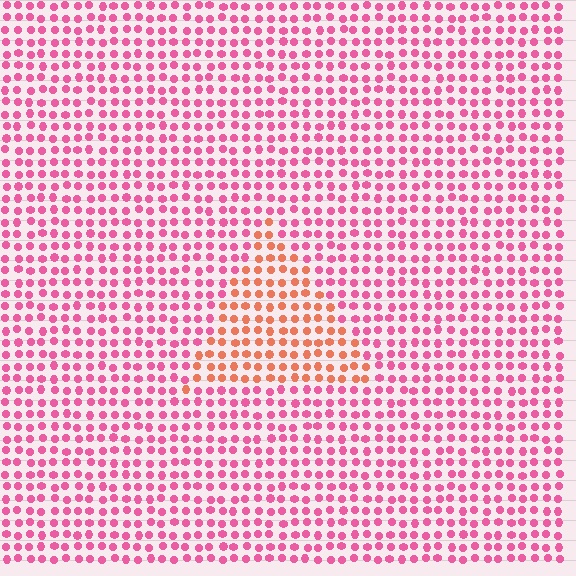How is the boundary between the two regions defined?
The boundary is defined purely by a slight shift in hue (about 41 degrees). Spacing, size, and orientation are identical on both sides.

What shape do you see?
I see a triangle.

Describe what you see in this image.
The image is filled with small pink elements in a uniform arrangement. A triangle-shaped region is visible where the elements are tinted to a slightly different hue, forming a subtle color boundary.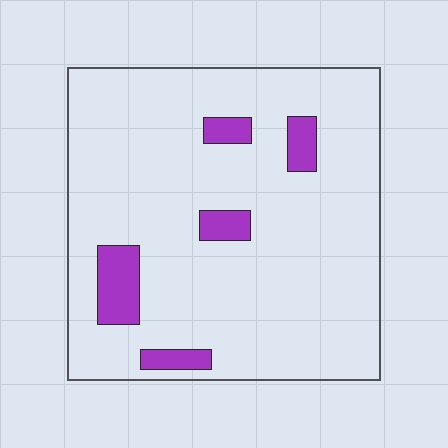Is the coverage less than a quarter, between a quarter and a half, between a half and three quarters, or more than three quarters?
Less than a quarter.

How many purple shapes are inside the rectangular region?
5.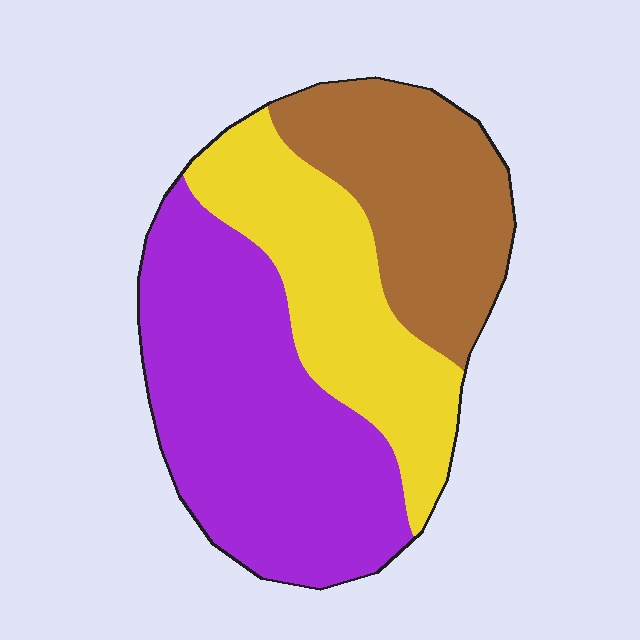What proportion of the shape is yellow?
Yellow takes up about one quarter (1/4) of the shape.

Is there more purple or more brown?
Purple.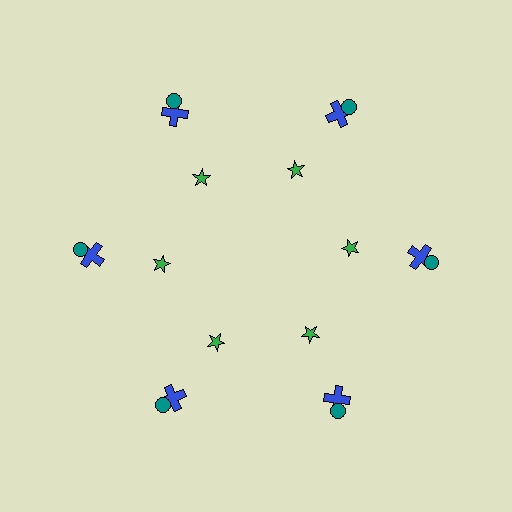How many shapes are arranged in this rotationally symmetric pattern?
There are 18 shapes, arranged in 6 groups of 3.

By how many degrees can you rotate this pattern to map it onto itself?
The pattern maps onto itself every 60 degrees of rotation.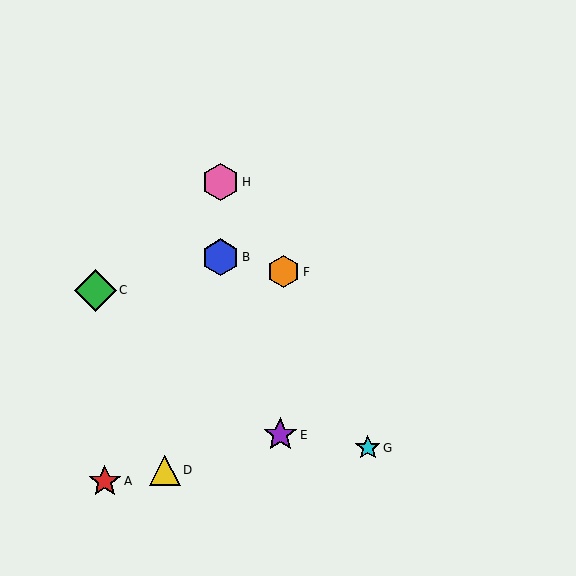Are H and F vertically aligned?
No, H is at x≈221 and F is at x≈284.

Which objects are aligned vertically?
Objects B, H are aligned vertically.